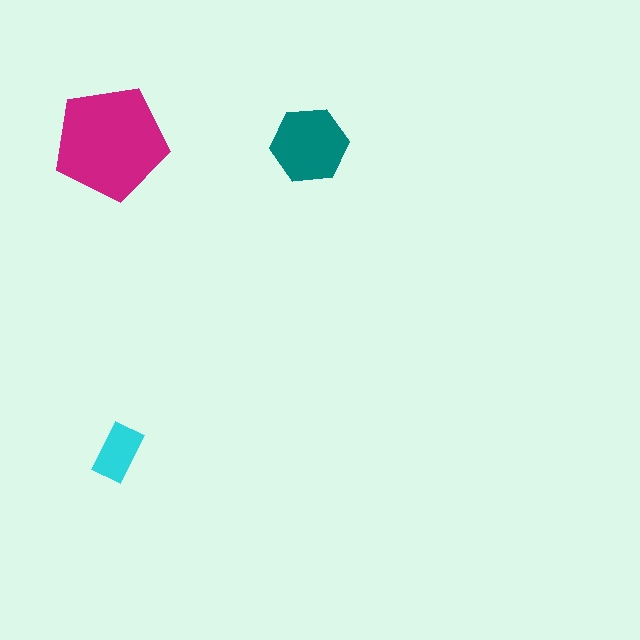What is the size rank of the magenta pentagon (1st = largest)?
1st.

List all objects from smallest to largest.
The cyan rectangle, the teal hexagon, the magenta pentagon.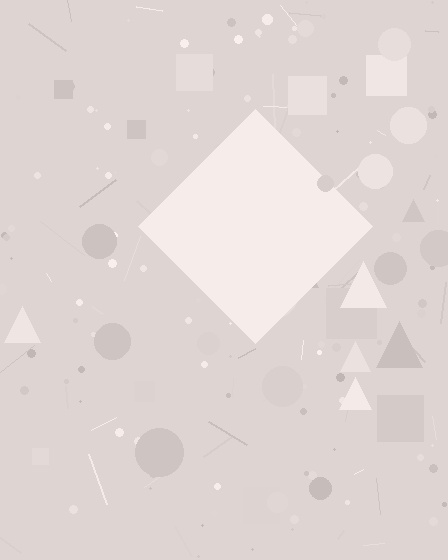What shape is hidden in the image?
A diamond is hidden in the image.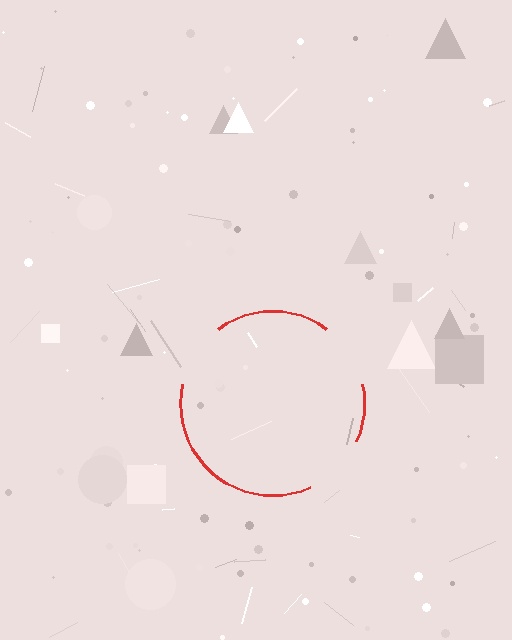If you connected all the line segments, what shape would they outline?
They would outline a circle.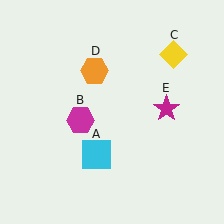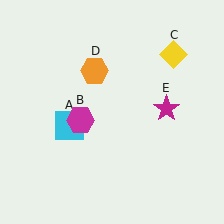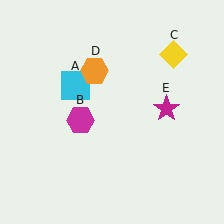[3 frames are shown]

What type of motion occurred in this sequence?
The cyan square (object A) rotated clockwise around the center of the scene.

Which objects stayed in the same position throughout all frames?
Magenta hexagon (object B) and yellow diamond (object C) and orange hexagon (object D) and magenta star (object E) remained stationary.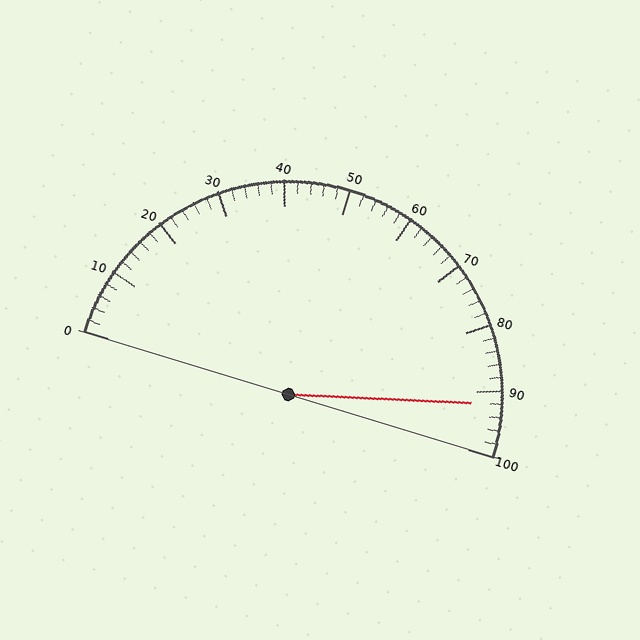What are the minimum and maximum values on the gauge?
The gauge ranges from 0 to 100.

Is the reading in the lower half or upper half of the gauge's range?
The reading is in the upper half of the range (0 to 100).